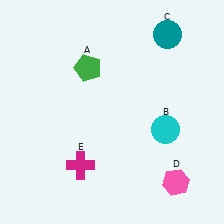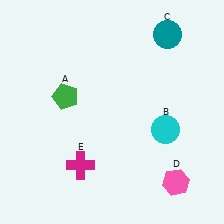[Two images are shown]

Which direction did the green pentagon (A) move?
The green pentagon (A) moved down.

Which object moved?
The green pentagon (A) moved down.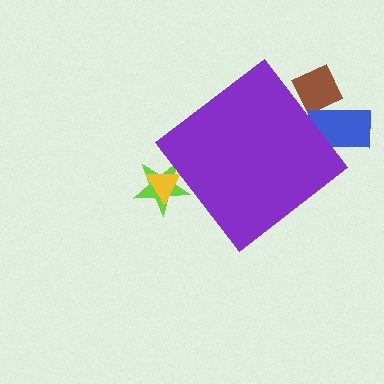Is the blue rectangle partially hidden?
Yes, the blue rectangle is partially hidden behind the purple diamond.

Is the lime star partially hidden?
Yes, the lime star is partially hidden behind the purple diamond.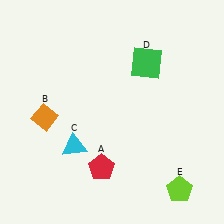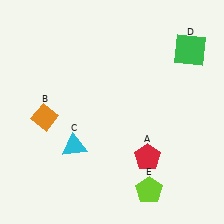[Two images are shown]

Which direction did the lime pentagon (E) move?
The lime pentagon (E) moved left.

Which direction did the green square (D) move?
The green square (D) moved right.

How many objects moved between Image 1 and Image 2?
3 objects moved between the two images.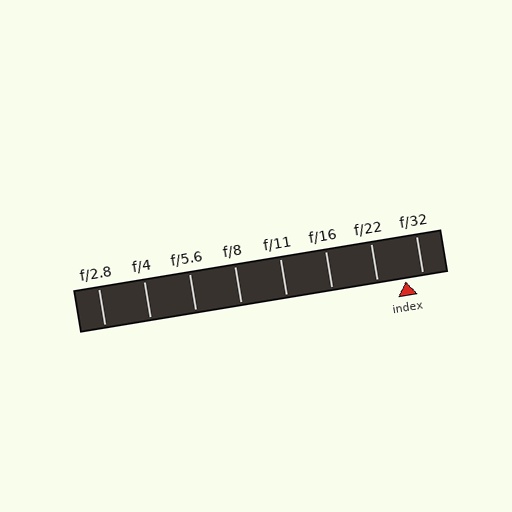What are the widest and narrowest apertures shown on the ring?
The widest aperture shown is f/2.8 and the narrowest is f/32.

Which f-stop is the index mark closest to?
The index mark is closest to f/32.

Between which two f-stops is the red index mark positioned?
The index mark is between f/22 and f/32.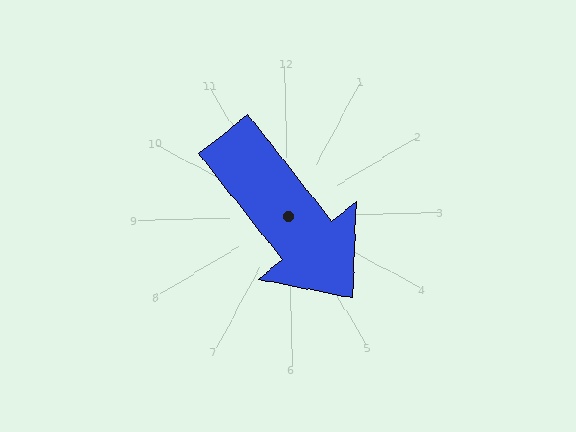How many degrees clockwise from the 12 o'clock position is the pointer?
Approximately 143 degrees.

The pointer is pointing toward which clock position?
Roughly 5 o'clock.